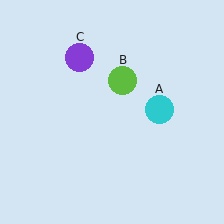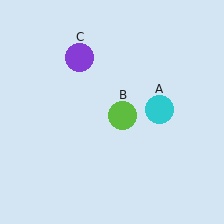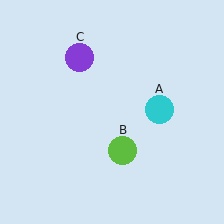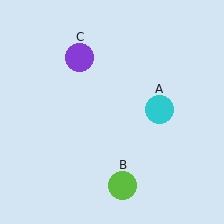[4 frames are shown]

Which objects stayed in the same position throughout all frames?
Cyan circle (object A) and purple circle (object C) remained stationary.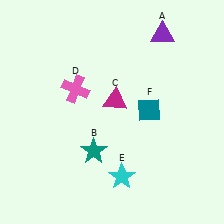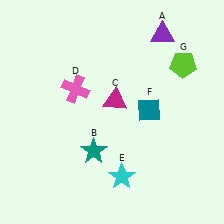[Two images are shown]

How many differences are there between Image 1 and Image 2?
There is 1 difference between the two images.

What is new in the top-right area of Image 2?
A lime pentagon (G) was added in the top-right area of Image 2.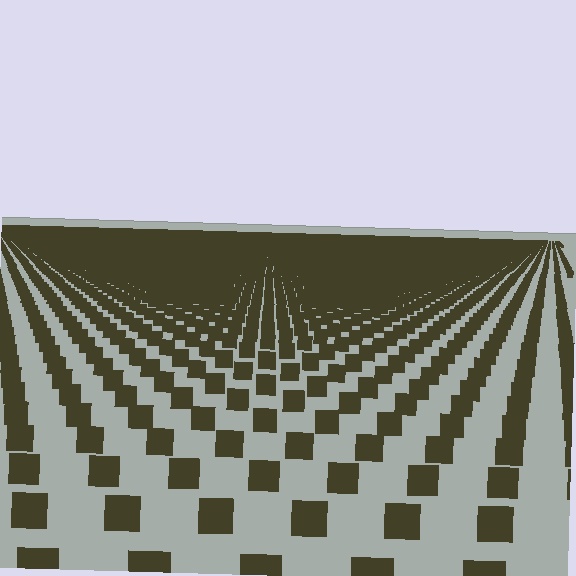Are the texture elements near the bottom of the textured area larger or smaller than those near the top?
Larger. Near the bottom, elements are closer to the viewer and appear at a bigger on-screen size.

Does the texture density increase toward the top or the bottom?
Density increases toward the top.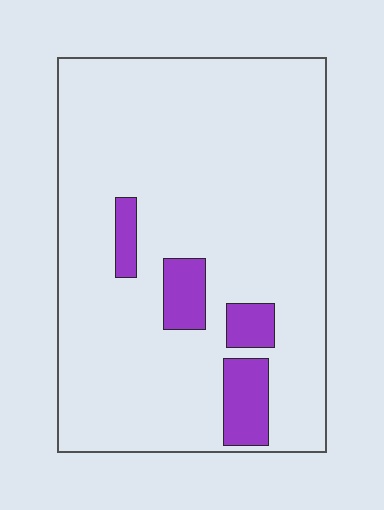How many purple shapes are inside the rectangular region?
4.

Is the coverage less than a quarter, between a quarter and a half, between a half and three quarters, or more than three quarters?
Less than a quarter.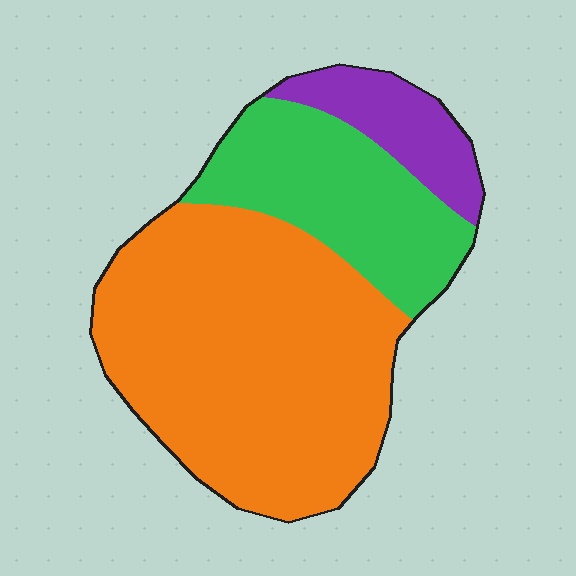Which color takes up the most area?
Orange, at roughly 60%.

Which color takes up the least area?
Purple, at roughly 10%.